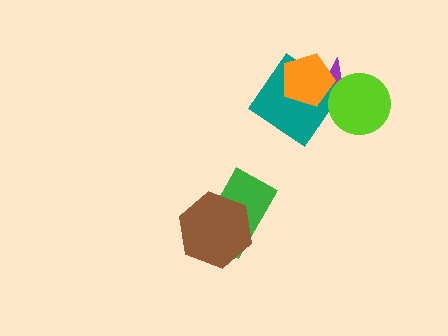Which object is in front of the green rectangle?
The brown hexagon is in front of the green rectangle.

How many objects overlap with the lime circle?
2 objects overlap with the lime circle.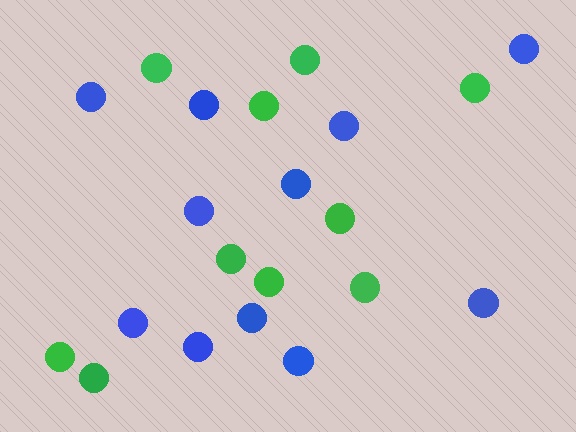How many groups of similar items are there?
There are 2 groups: one group of blue circles (11) and one group of green circles (10).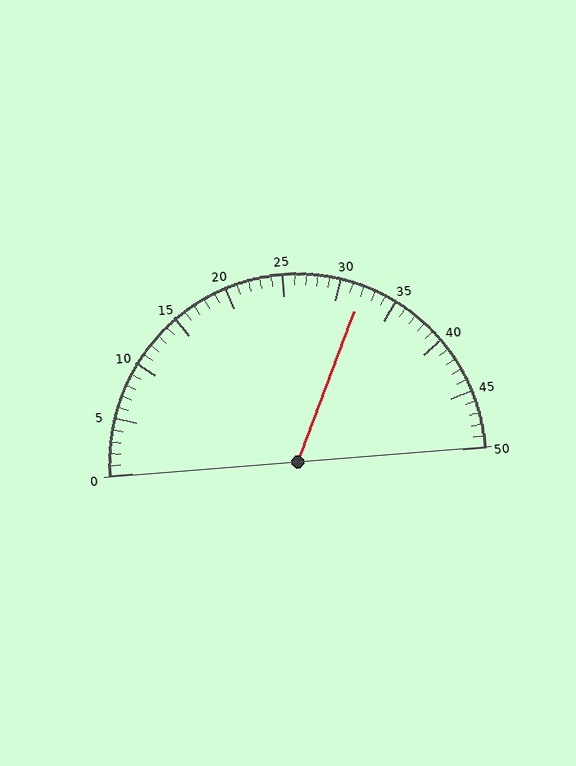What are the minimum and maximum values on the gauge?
The gauge ranges from 0 to 50.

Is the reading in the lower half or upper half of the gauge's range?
The reading is in the upper half of the range (0 to 50).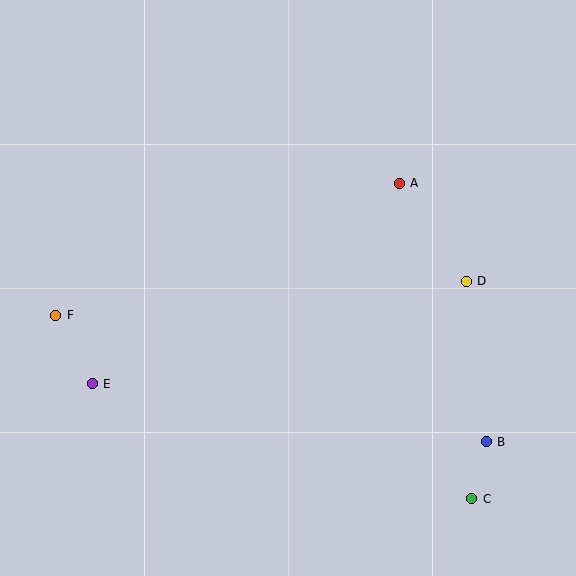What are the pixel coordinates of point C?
Point C is at (472, 499).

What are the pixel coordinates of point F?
Point F is at (56, 315).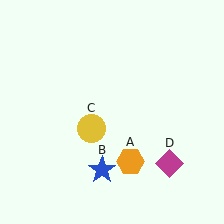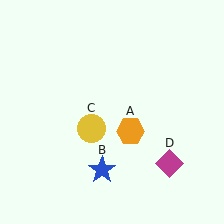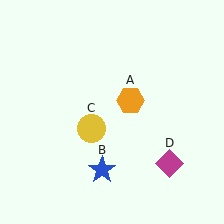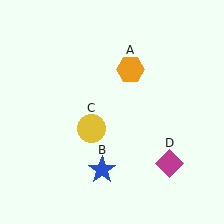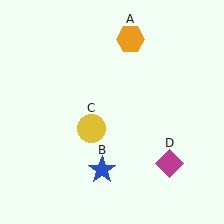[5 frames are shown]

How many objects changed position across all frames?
1 object changed position: orange hexagon (object A).